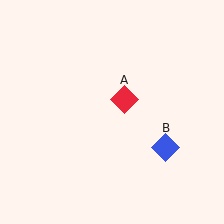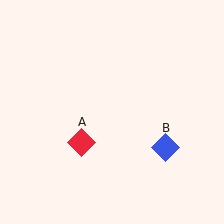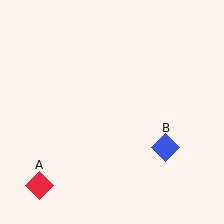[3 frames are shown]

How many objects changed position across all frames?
1 object changed position: red diamond (object A).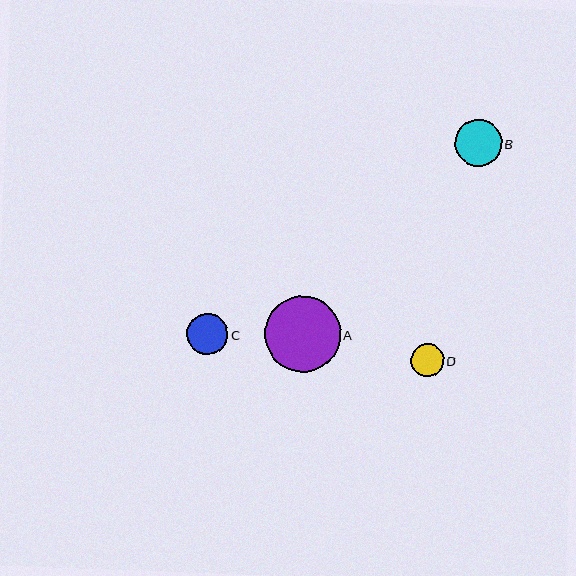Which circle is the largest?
Circle A is the largest with a size of approximately 76 pixels.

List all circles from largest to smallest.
From largest to smallest: A, B, C, D.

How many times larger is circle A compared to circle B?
Circle A is approximately 1.6 times the size of circle B.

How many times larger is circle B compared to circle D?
Circle B is approximately 1.4 times the size of circle D.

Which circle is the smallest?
Circle D is the smallest with a size of approximately 33 pixels.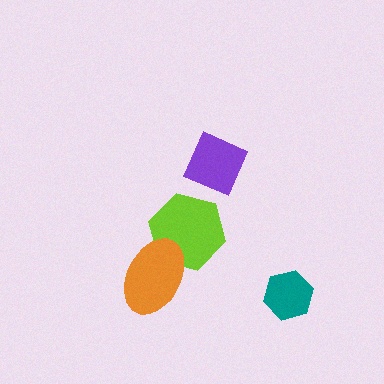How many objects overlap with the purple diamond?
0 objects overlap with the purple diamond.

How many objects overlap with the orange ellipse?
1 object overlaps with the orange ellipse.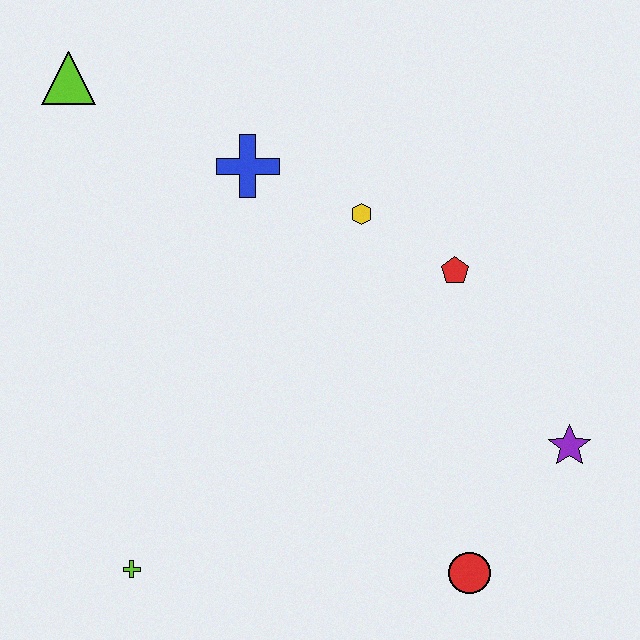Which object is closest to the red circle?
The purple star is closest to the red circle.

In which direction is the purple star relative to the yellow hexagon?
The purple star is below the yellow hexagon.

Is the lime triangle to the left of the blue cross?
Yes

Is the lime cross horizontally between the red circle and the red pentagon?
No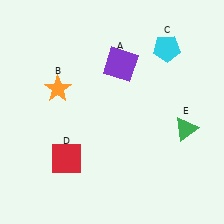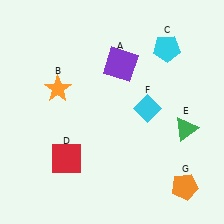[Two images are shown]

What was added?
A cyan diamond (F), an orange pentagon (G) were added in Image 2.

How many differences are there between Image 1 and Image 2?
There are 2 differences between the two images.